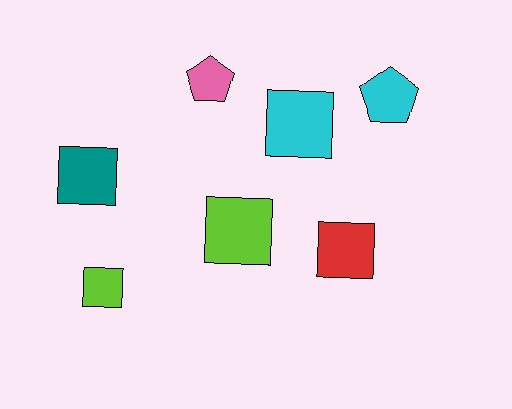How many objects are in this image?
There are 7 objects.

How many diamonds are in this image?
There are no diamonds.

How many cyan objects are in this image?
There are 2 cyan objects.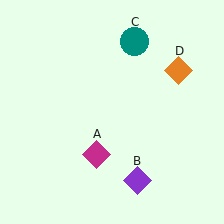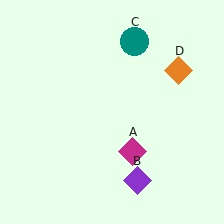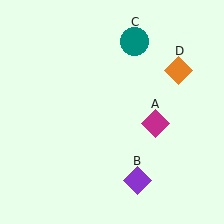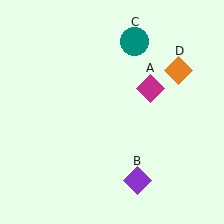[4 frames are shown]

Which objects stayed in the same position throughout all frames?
Purple diamond (object B) and teal circle (object C) and orange diamond (object D) remained stationary.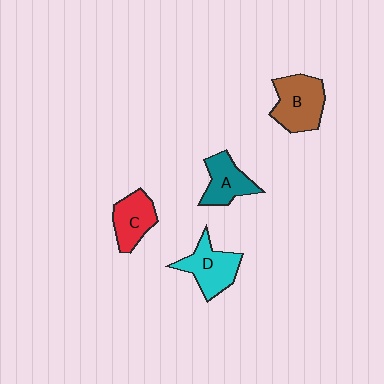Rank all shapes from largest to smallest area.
From largest to smallest: B (brown), D (cyan), C (red), A (teal).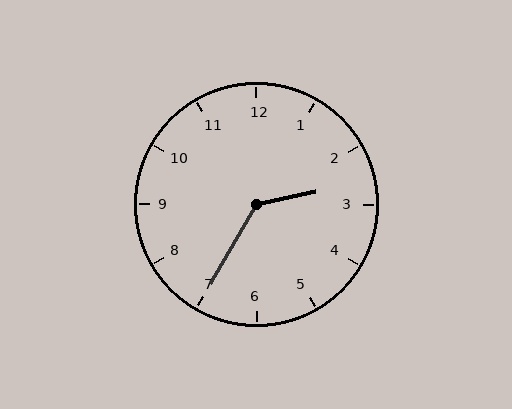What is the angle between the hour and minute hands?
Approximately 132 degrees.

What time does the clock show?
2:35.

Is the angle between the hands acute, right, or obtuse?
It is obtuse.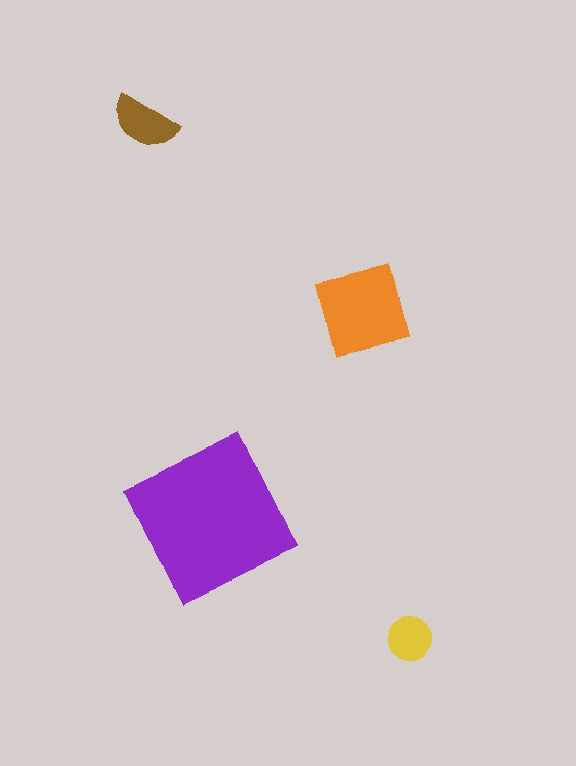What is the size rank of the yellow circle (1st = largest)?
4th.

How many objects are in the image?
There are 4 objects in the image.